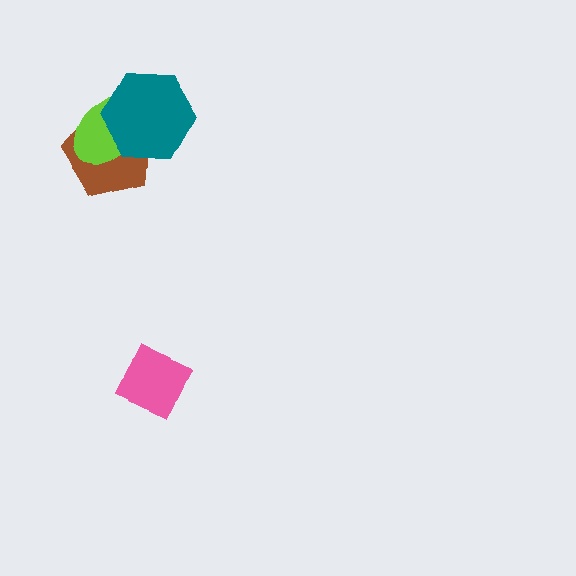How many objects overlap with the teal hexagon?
2 objects overlap with the teal hexagon.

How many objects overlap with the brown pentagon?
2 objects overlap with the brown pentagon.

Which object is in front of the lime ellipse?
The teal hexagon is in front of the lime ellipse.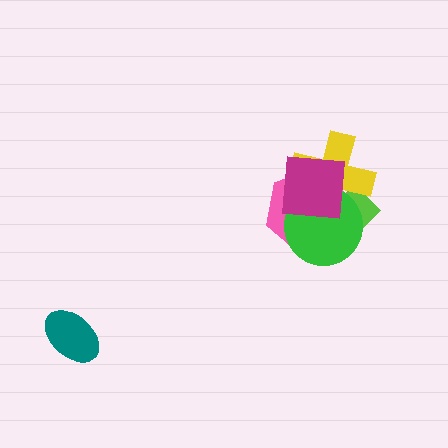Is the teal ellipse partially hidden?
No, no other shape covers it.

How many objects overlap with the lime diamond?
4 objects overlap with the lime diamond.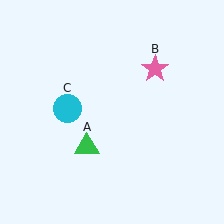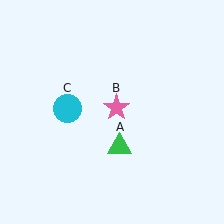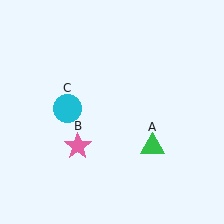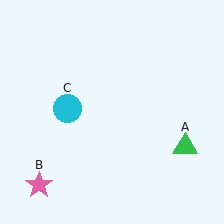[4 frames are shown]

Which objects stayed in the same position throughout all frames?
Cyan circle (object C) remained stationary.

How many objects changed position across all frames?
2 objects changed position: green triangle (object A), pink star (object B).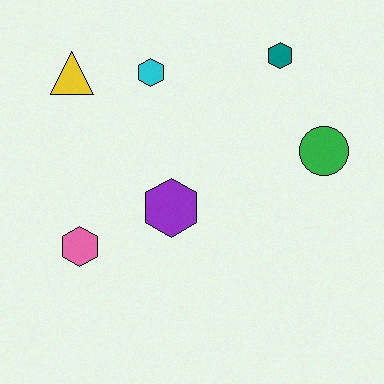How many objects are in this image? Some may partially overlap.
There are 6 objects.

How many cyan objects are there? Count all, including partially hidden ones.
There is 1 cyan object.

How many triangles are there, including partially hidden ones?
There is 1 triangle.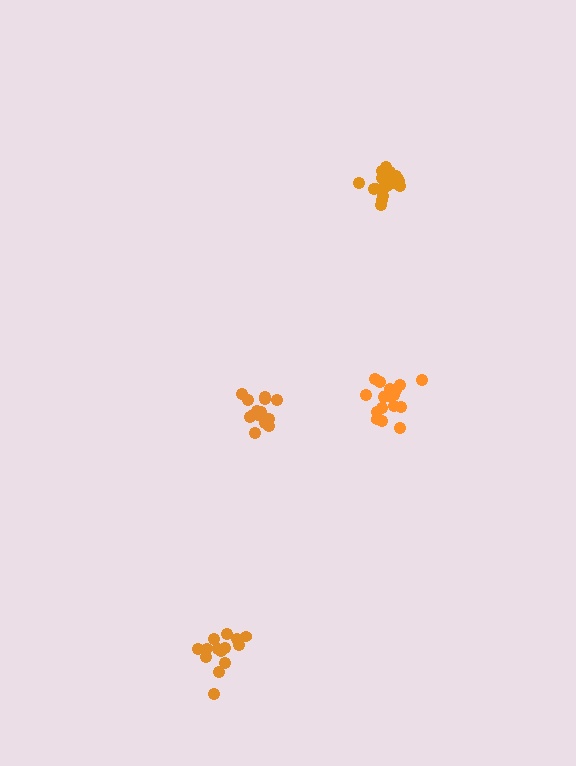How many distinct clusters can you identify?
There are 4 distinct clusters.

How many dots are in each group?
Group 1: 19 dots, Group 2: 14 dots, Group 3: 14 dots, Group 4: 19 dots (66 total).